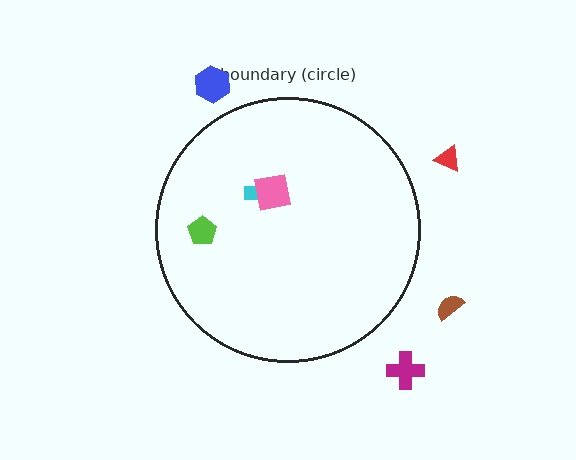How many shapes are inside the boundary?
3 inside, 4 outside.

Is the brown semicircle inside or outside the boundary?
Outside.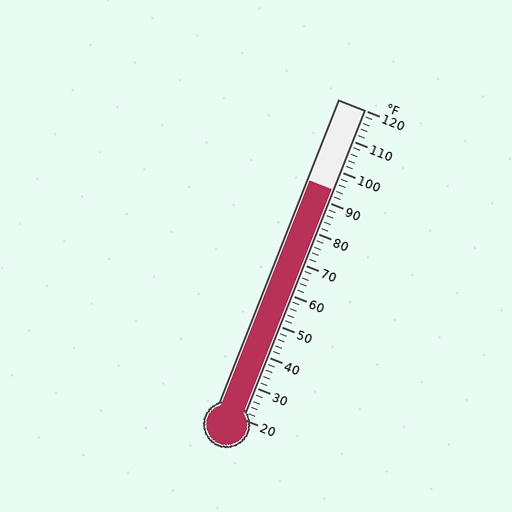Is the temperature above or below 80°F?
The temperature is above 80°F.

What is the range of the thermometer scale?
The thermometer scale ranges from 20°F to 120°F.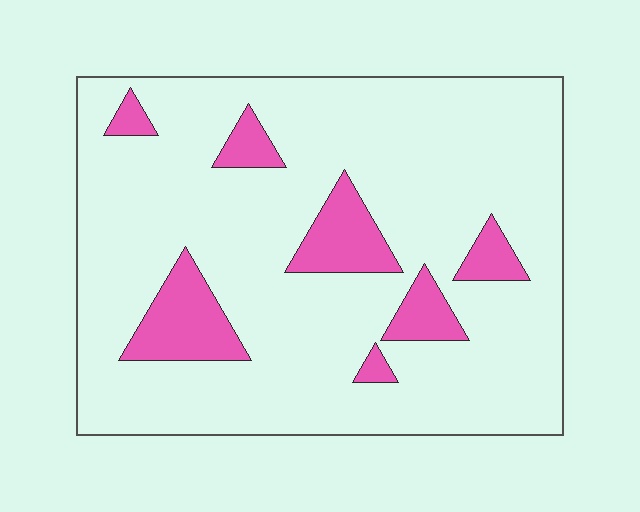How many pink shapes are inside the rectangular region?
7.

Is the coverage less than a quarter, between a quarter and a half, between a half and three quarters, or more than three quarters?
Less than a quarter.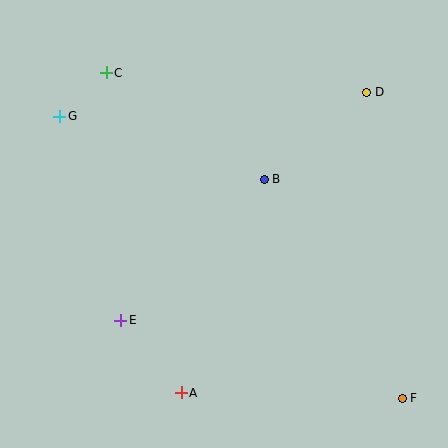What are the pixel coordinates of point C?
Point C is at (106, 73).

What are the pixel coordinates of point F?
Point F is at (402, 398).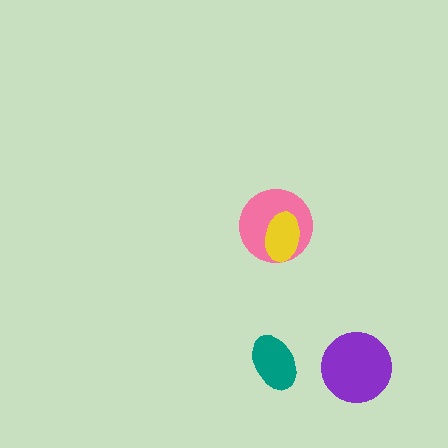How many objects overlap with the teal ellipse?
0 objects overlap with the teal ellipse.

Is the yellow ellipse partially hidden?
No, no other shape covers it.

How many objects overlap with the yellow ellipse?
1 object overlaps with the yellow ellipse.